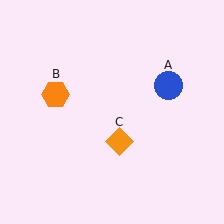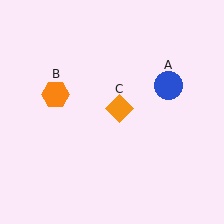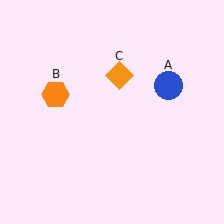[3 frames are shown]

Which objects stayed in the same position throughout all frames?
Blue circle (object A) and orange hexagon (object B) remained stationary.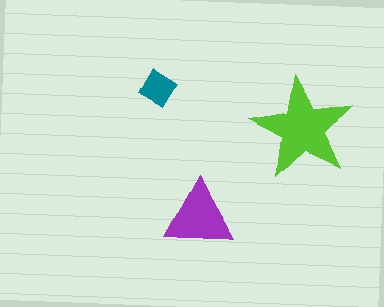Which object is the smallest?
The teal diamond.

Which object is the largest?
The lime star.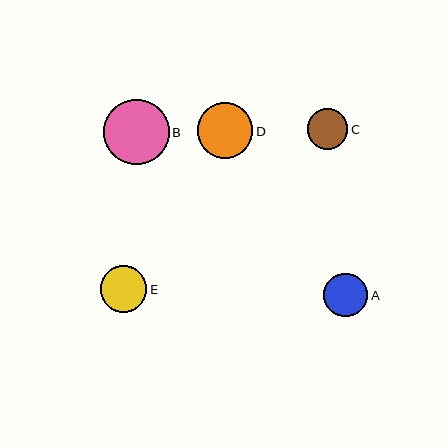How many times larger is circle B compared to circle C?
Circle B is approximately 1.6 times the size of circle C.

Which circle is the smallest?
Circle C is the smallest with a size of approximately 41 pixels.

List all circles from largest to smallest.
From largest to smallest: B, D, E, A, C.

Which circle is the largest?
Circle B is the largest with a size of approximately 66 pixels.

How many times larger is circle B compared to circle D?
Circle B is approximately 1.2 times the size of circle D.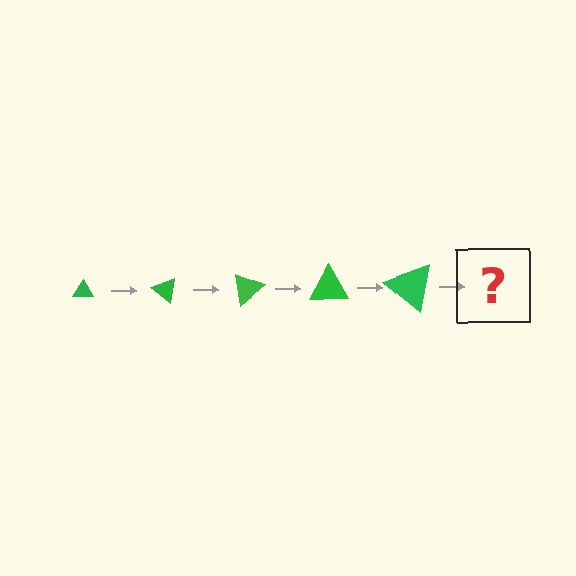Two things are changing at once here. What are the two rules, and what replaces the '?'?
The two rules are that the triangle grows larger each step and it rotates 40 degrees each step. The '?' should be a triangle, larger than the previous one and rotated 200 degrees from the start.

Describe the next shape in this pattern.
It should be a triangle, larger than the previous one and rotated 200 degrees from the start.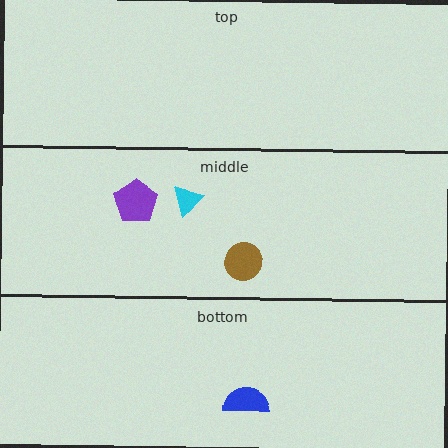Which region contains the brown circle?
The middle region.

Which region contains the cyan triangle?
The middle region.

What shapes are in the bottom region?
The blue semicircle.